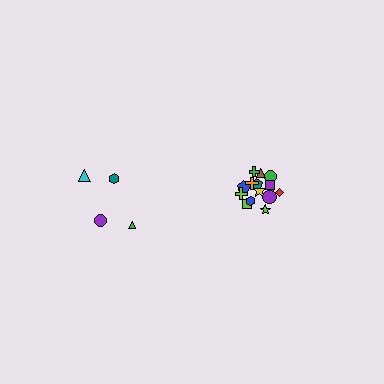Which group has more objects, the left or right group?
The right group.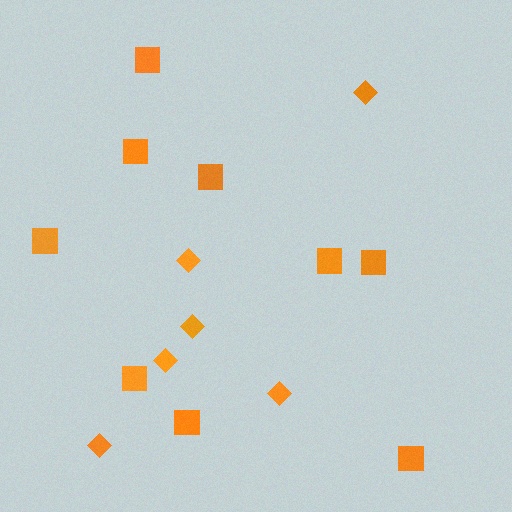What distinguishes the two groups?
There are 2 groups: one group of diamonds (6) and one group of squares (9).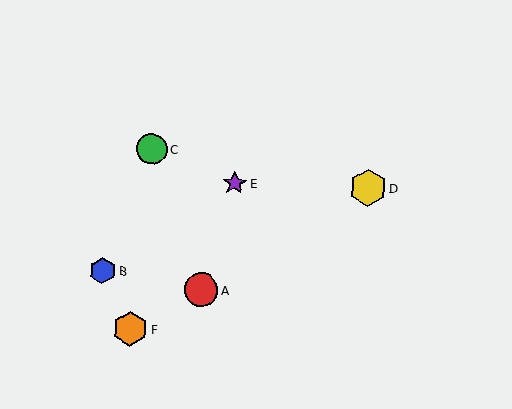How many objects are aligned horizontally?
2 objects (D, E) are aligned horizontally.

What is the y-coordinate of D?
Object D is at y≈188.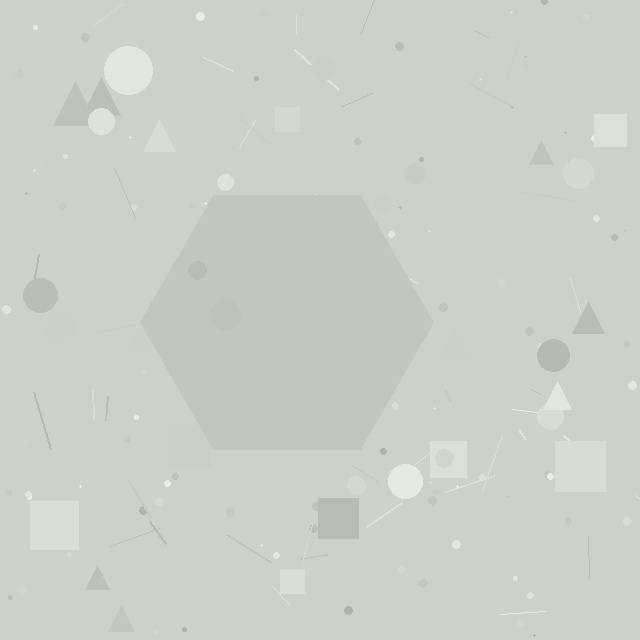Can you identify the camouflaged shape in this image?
The camouflaged shape is a hexagon.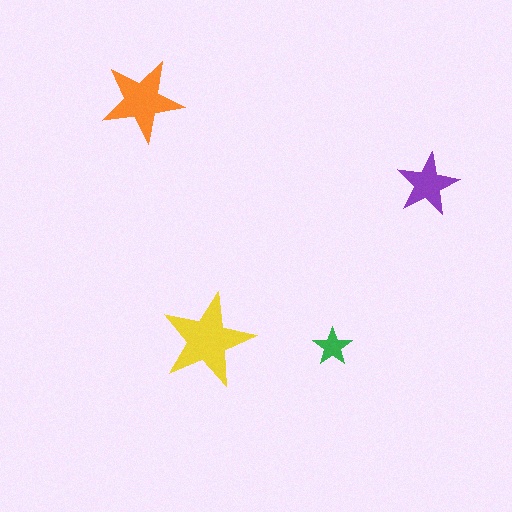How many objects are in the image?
There are 4 objects in the image.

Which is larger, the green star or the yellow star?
The yellow one.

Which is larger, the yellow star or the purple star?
The yellow one.